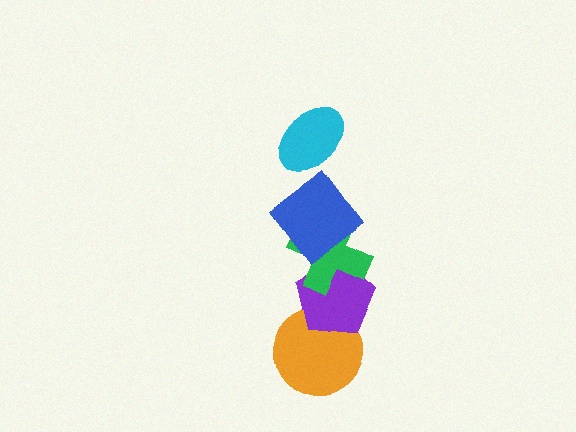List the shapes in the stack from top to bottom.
From top to bottom: the cyan ellipse, the blue diamond, the green cross, the purple pentagon, the orange circle.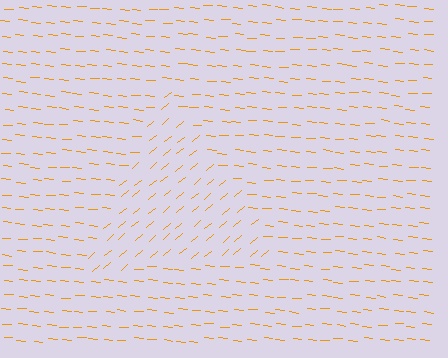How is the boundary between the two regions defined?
The boundary is defined purely by a change in line orientation (approximately 45 degrees difference). All lines are the same color and thickness.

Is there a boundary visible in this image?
Yes, there is a texture boundary formed by a change in line orientation.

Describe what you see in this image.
The image is filled with small orange line segments. A triangle region in the image has lines oriented differently from the surrounding lines, creating a visible texture boundary.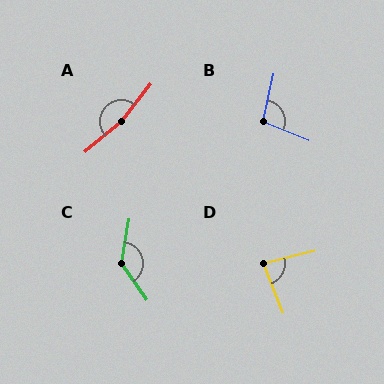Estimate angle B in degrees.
Approximately 99 degrees.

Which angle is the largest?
A, at approximately 167 degrees.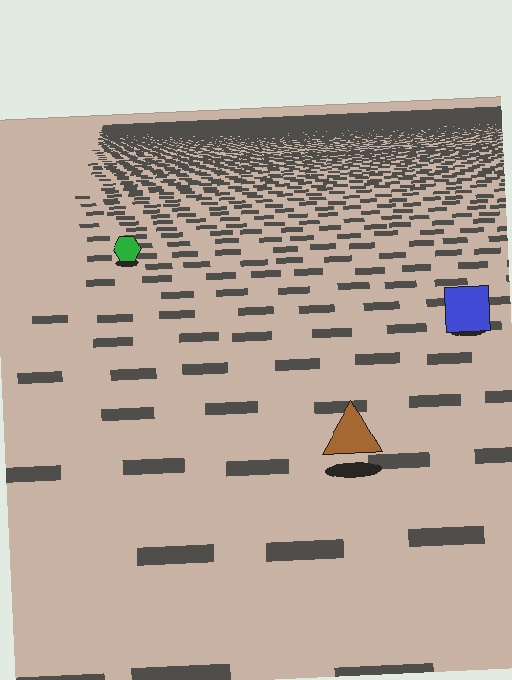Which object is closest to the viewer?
The brown triangle is closest. The texture marks near it are larger and more spread out.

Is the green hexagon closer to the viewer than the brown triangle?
No. The brown triangle is closer — you can tell from the texture gradient: the ground texture is coarser near it.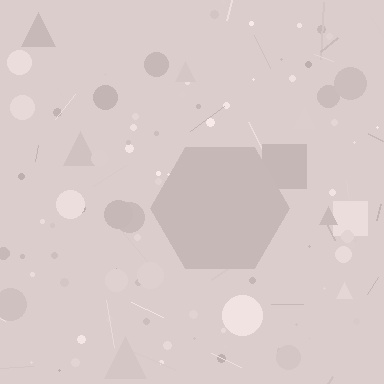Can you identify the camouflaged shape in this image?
The camouflaged shape is a hexagon.